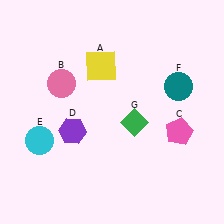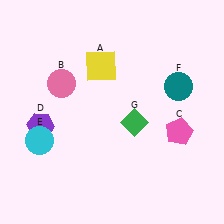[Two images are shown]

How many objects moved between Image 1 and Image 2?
1 object moved between the two images.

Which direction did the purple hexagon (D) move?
The purple hexagon (D) moved left.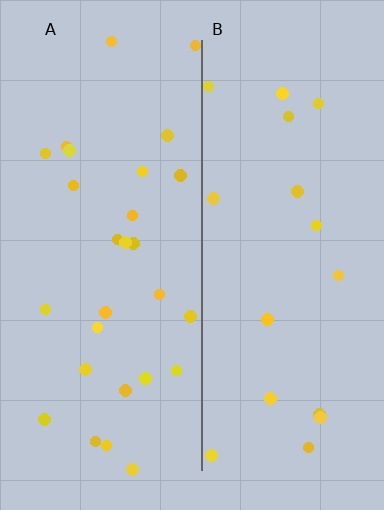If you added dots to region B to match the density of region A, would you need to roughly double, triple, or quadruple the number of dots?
Approximately double.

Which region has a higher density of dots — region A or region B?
A (the left).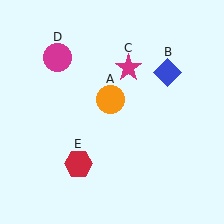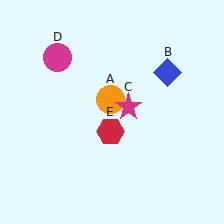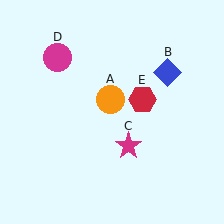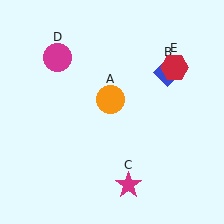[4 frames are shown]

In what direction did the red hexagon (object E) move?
The red hexagon (object E) moved up and to the right.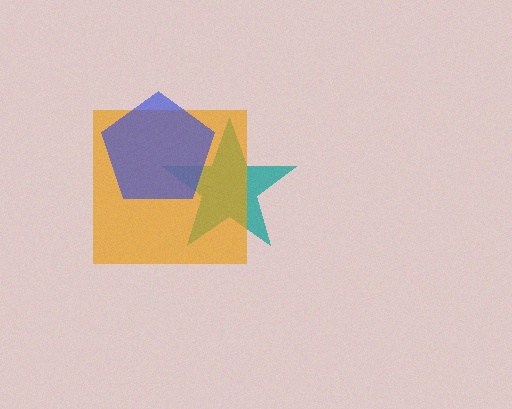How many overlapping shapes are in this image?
There are 3 overlapping shapes in the image.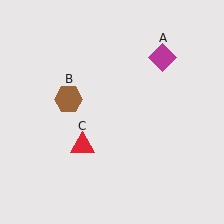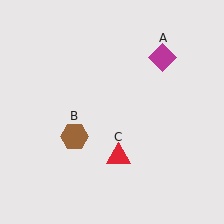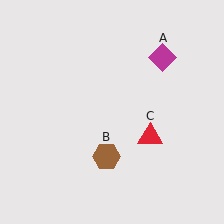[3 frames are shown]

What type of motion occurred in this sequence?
The brown hexagon (object B), red triangle (object C) rotated counterclockwise around the center of the scene.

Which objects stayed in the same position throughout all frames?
Magenta diamond (object A) remained stationary.